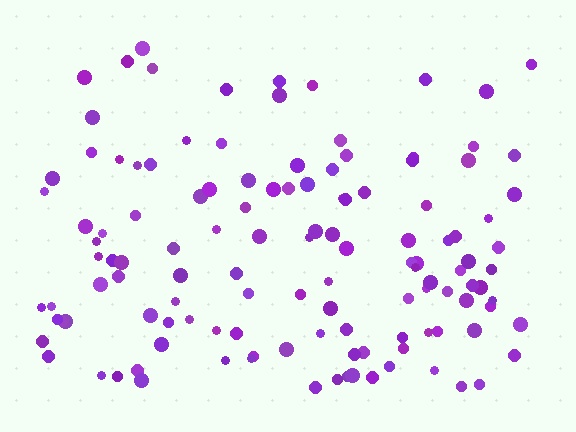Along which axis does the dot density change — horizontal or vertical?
Vertical.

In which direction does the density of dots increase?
From top to bottom, with the bottom side densest.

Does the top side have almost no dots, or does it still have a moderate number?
Still a moderate number, just noticeably fewer than the bottom.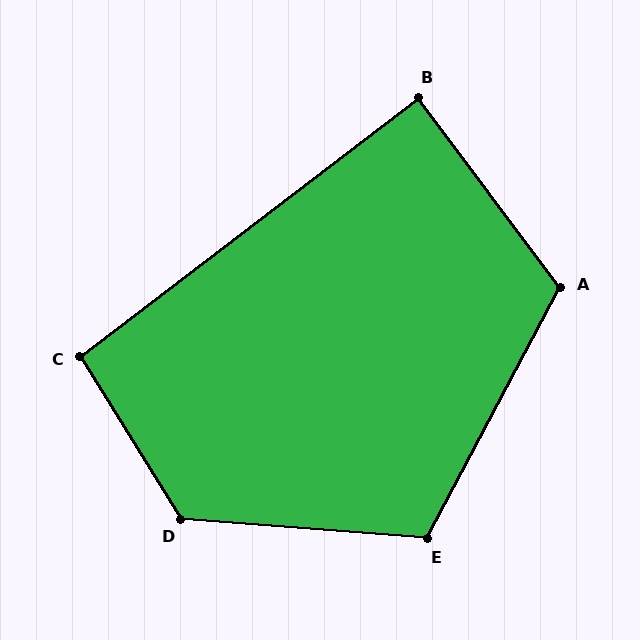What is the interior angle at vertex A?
Approximately 115 degrees (obtuse).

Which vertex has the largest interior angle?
D, at approximately 126 degrees.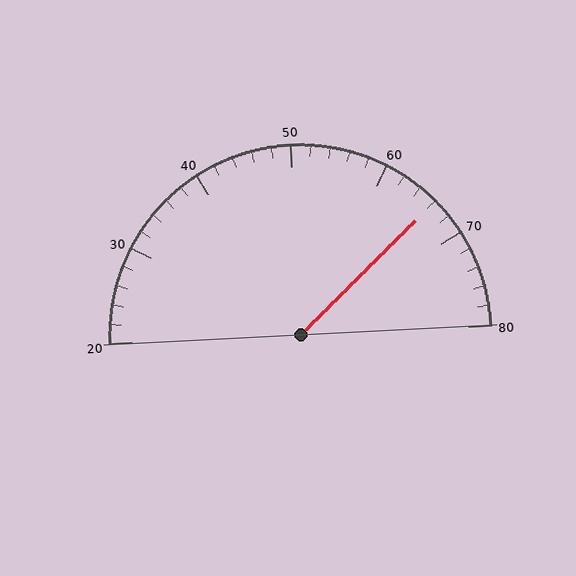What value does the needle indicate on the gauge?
The needle indicates approximately 66.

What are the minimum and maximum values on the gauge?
The gauge ranges from 20 to 80.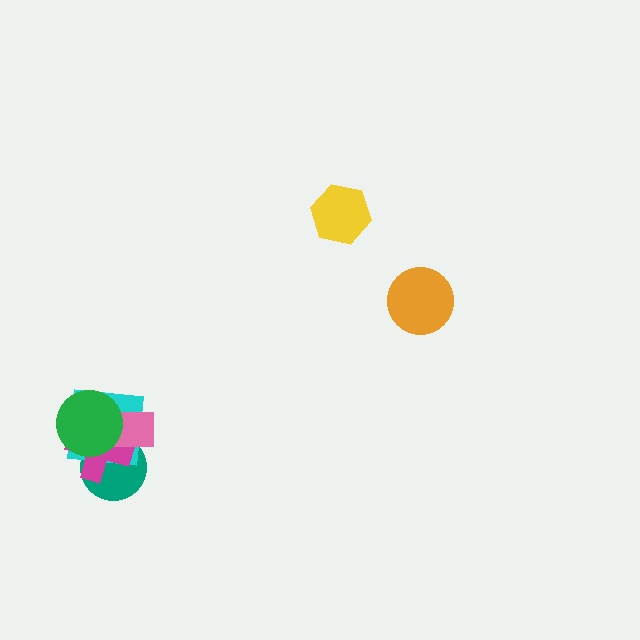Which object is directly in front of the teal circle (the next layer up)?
The cyan square is directly in front of the teal circle.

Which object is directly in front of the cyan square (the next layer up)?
The magenta cross is directly in front of the cyan square.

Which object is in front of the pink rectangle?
The green circle is in front of the pink rectangle.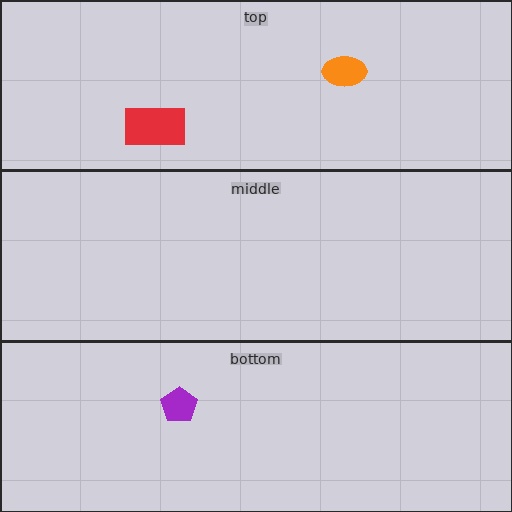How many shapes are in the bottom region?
1.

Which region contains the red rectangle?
The top region.